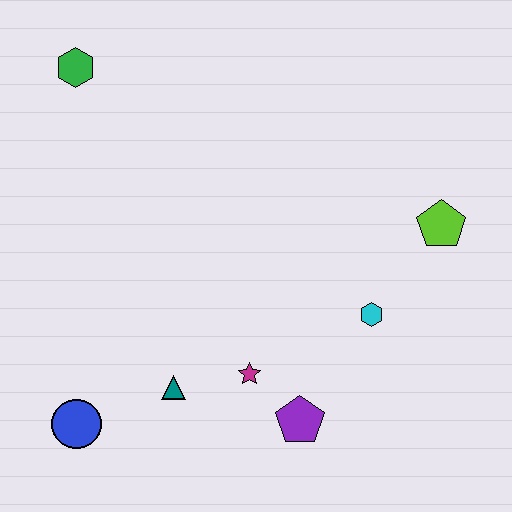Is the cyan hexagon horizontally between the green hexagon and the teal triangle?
No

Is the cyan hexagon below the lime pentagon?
Yes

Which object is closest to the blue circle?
The teal triangle is closest to the blue circle.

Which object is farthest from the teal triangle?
The green hexagon is farthest from the teal triangle.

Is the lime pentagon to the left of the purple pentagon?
No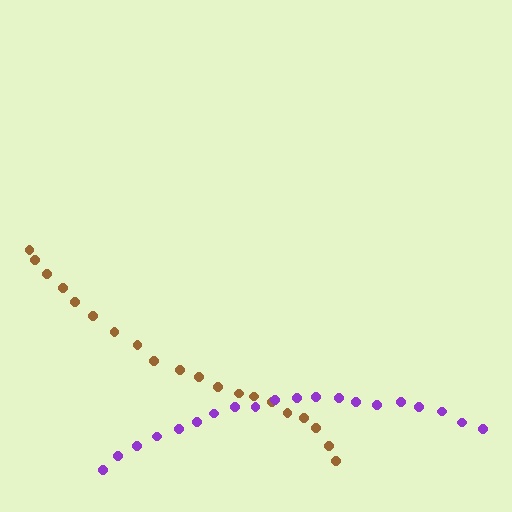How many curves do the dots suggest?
There are 2 distinct paths.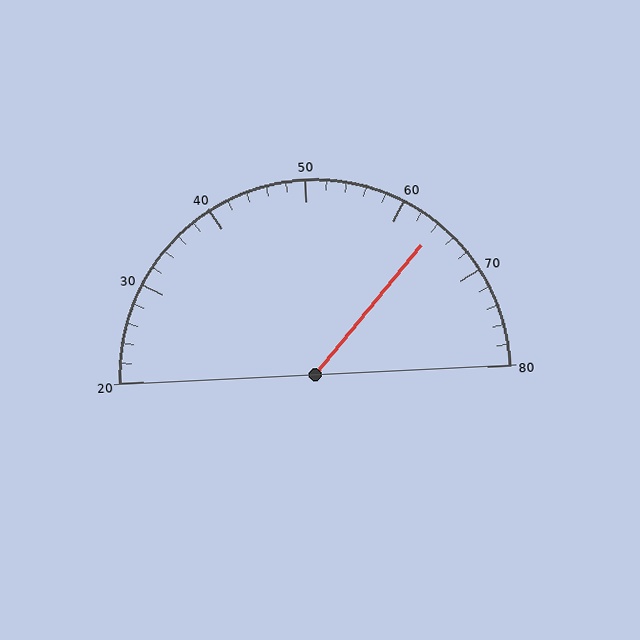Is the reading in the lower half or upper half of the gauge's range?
The reading is in the upper half of the range (20 to 80).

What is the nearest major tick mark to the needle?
The nearest major tick mark is 60.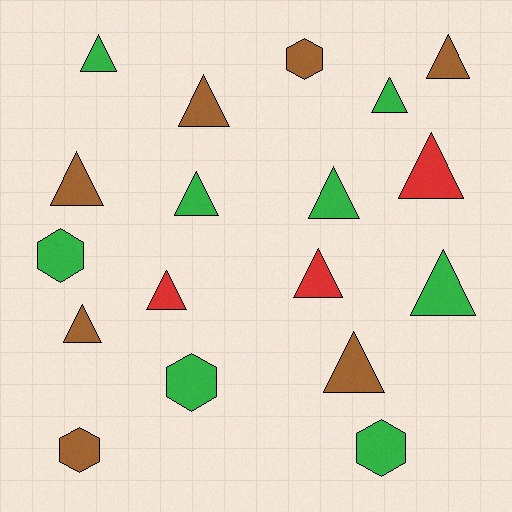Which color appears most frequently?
Green, with 8 objects.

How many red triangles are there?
There are 3 red triangles.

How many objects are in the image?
There are 18 objects.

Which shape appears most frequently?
Triangle, with 13 objects.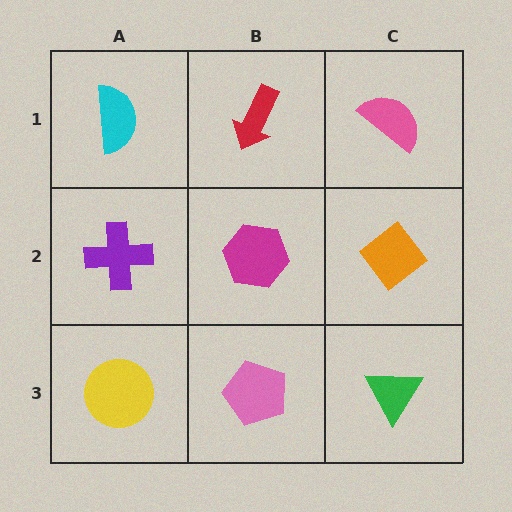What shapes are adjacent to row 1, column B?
A magenta hexagon (row 2, column B), a cyan semicircle (row 1, column A), a pink semicircle (row 1, column C).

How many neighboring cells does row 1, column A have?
2.